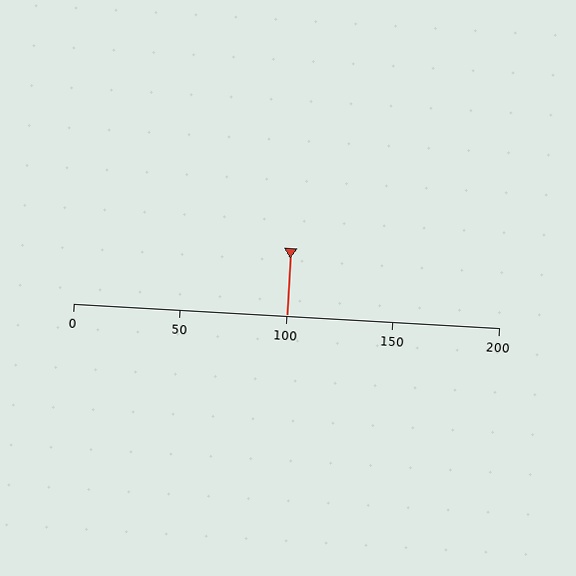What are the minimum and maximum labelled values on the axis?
The axis runs from 0 to 200.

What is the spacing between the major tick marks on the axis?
The major ticks are spaced 50 apart.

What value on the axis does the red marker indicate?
The marker indicates approximately 100.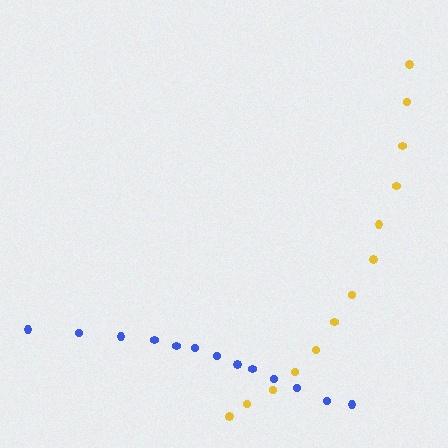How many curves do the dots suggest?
There are 2 distinct paths.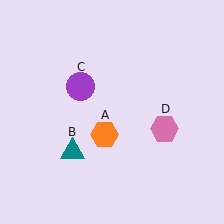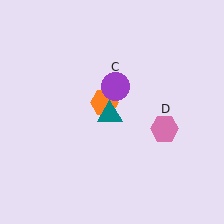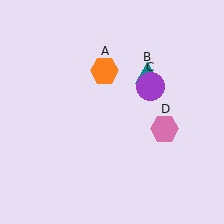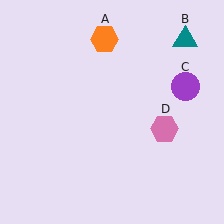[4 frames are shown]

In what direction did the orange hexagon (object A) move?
The orange hexagon (object A) moved up.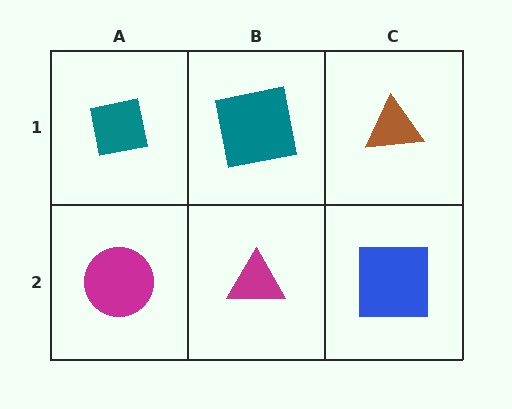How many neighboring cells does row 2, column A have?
2.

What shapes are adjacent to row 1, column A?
A magenta circle (row 2, column A), a teal square (row 1, column B).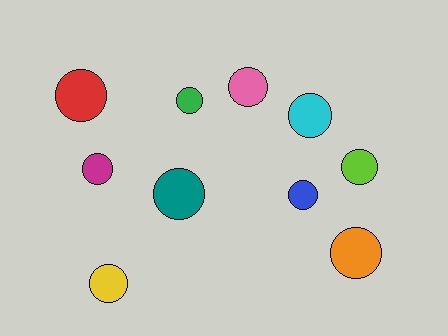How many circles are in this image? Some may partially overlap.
There are 10 circles.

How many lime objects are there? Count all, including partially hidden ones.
There is 1 lime object.